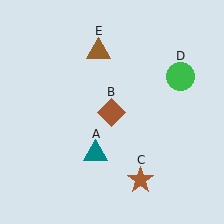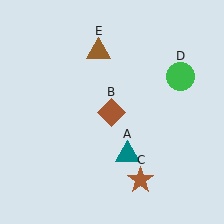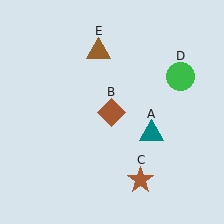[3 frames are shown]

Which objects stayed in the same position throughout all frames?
Brown diamond (object B) and brown star (object C) and green circle (object D) and brown triangle (object E) remained stationary.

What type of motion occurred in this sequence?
The teal triangle (object A) rotated counterclockwise around the center of the scene.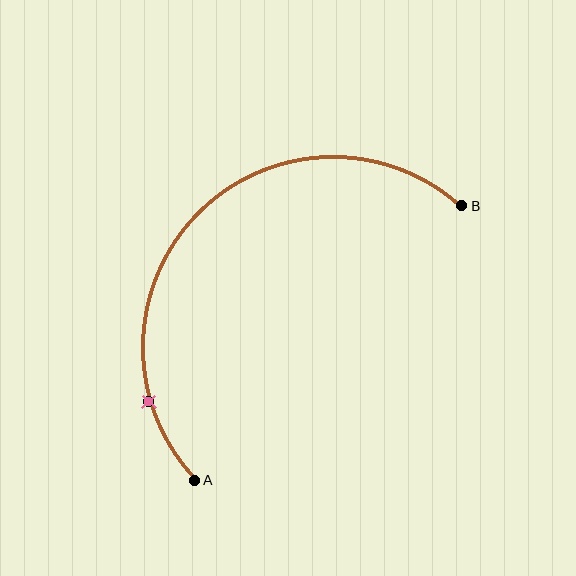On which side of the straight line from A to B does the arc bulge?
The arc bulges above and to the left of the straight line connecting A and B.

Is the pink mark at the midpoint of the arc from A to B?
No. The pink mark lies on the arc but is closer to endpoint A. The arc midpoint would be at the point on the curve equidistant along the arc from both A and B.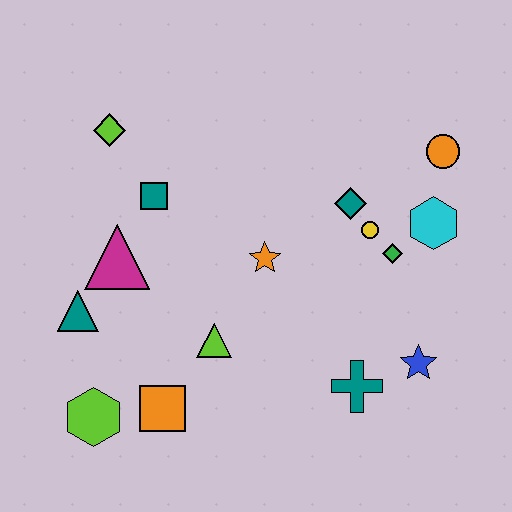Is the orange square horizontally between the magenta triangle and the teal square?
No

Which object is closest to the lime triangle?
The orange square is closest to the lime triangle.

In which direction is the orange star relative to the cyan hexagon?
The orange star is to the left of the cyan hexagon.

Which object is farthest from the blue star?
The lime diamond is farthest from the blue star.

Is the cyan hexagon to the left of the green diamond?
No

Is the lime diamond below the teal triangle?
No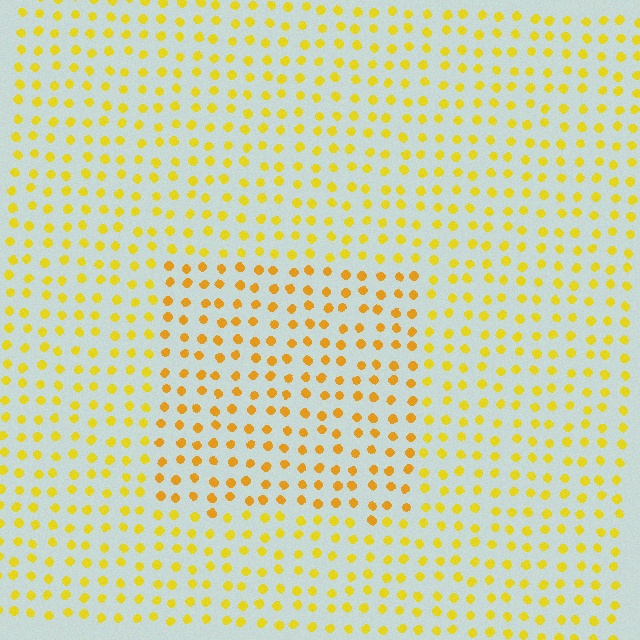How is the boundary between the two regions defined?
The boundary is defined purely by a slight shift in hue (about 18 degrees). Spacing, size, and orientation are identical on both sides.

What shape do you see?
I see a rectangle.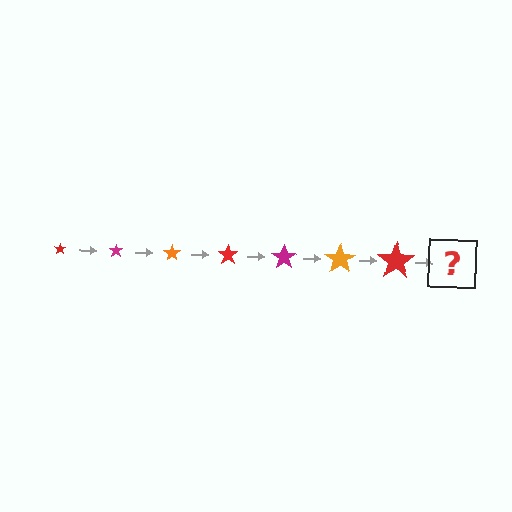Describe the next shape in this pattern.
It should be a magenta star, larger than the previous one.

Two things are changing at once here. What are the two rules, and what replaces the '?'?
The two rules are that the star grows larger each step and the color cycles through red, magenta, and orange. The '?' should be a magenta star, larger than the previous one.